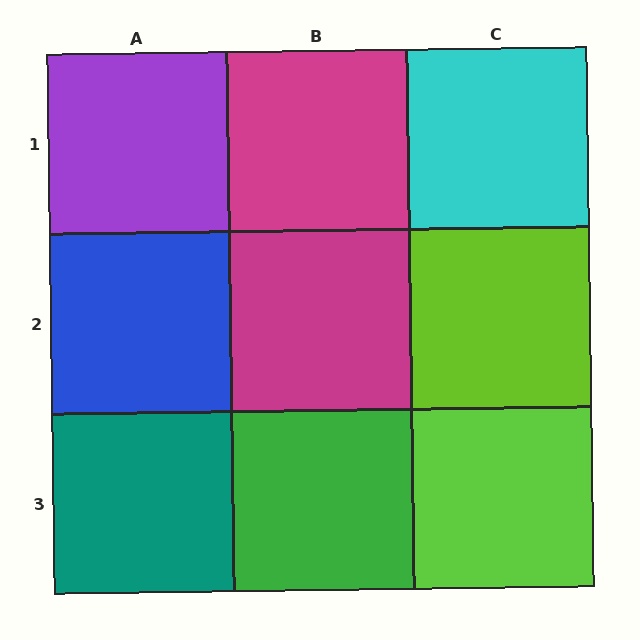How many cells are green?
1 cell is green.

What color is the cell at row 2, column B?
Magenta.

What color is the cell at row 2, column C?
Lime.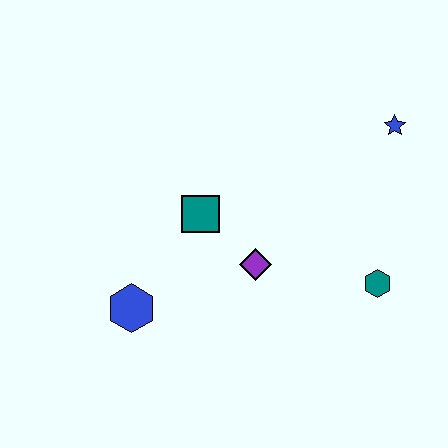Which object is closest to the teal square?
The purple diamond is closest to the teal square.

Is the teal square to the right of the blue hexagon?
Yes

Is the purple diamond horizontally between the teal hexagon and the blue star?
No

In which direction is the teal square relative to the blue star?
The teal square is to the left of the blue star.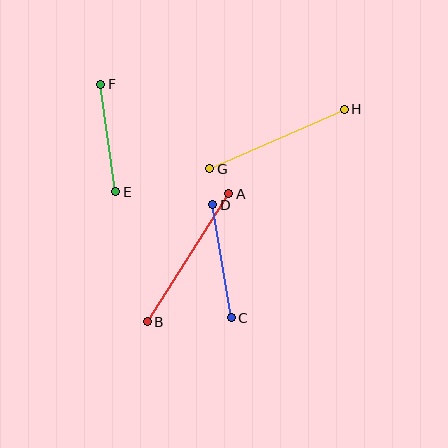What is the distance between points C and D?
The distance is approximately 114 pixels.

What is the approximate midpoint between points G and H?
The midpoint is at approximately (277, 139) pixels.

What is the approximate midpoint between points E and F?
The midpoint is at approximately (108, 138) pixels.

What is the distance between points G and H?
The distance is approximately 147 pixels.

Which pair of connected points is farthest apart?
Points A and B are farthest apart.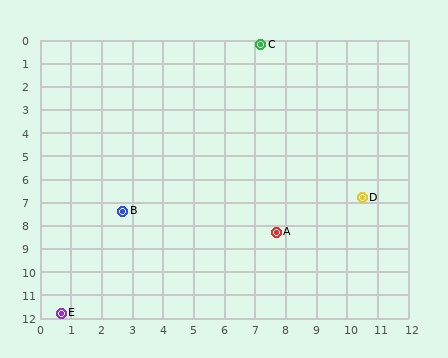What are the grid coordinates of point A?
Point A is at approximately (7.7, 8.3).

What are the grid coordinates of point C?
Point C is at approximately (7.2, 0.2).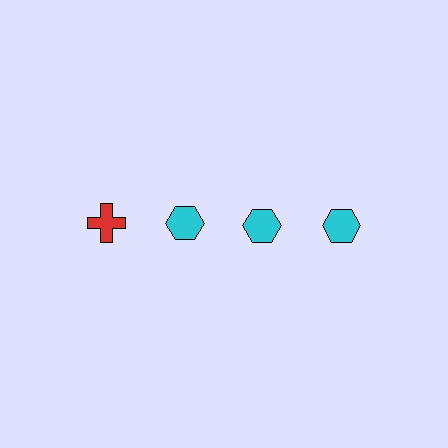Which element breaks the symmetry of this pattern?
The red cross in the top row, leftmost column breaks the symmetry. All other shapes are cyan hexagons.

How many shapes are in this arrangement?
There are 4 shapes arranged in a grid pattern.